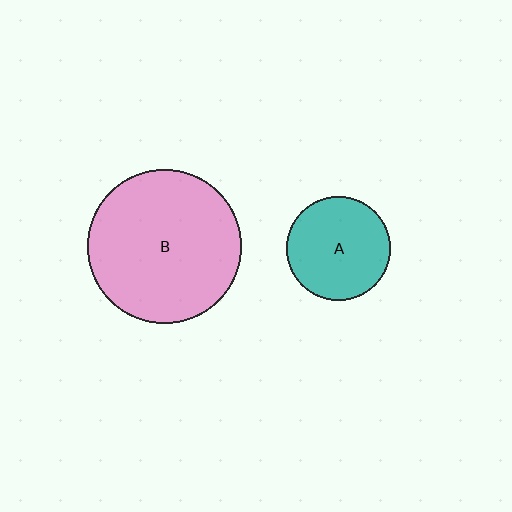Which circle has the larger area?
Circle B (pink).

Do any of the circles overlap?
No, none of the circles overlap.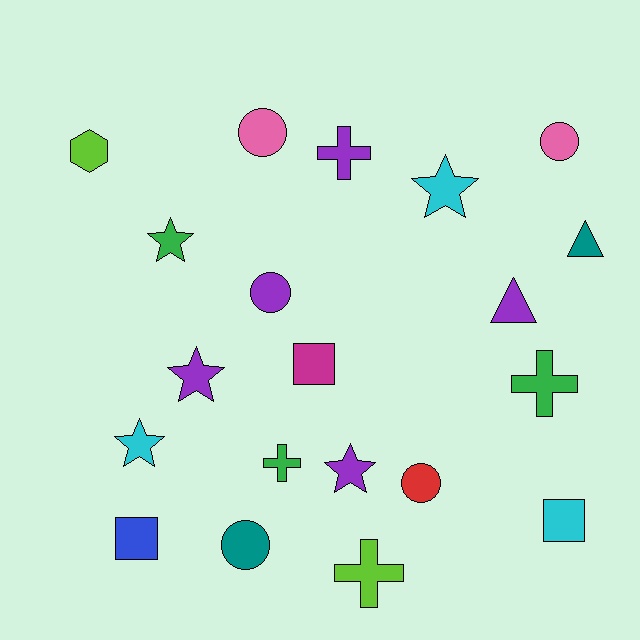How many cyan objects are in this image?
There are 3 cyan objects.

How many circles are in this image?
There are 5 circles.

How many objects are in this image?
There are 20 objects.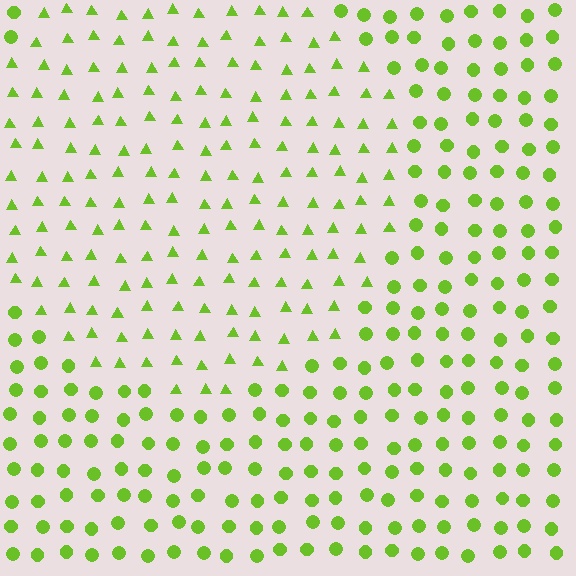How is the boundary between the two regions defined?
The boundary is defined by a change in element shape: triangles inside vs. circles outside. All elements share the same color and spacing.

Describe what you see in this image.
The image is filled with small lime elements arranged in a uniform grid. A circle-shaped region contains triangles, while the surrounding area contains circles. The boundary is defined purely by the change in element shape.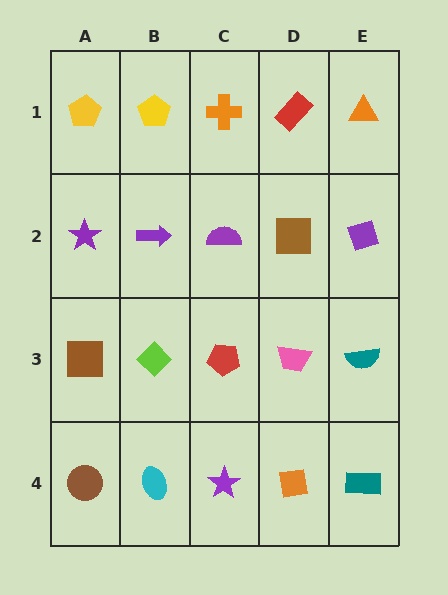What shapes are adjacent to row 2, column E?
An orange triangle (row 1, column E), a teal semicircle (row 3, column E), a brown square (row 2, column D).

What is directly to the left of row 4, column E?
An orange square.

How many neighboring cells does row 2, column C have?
4.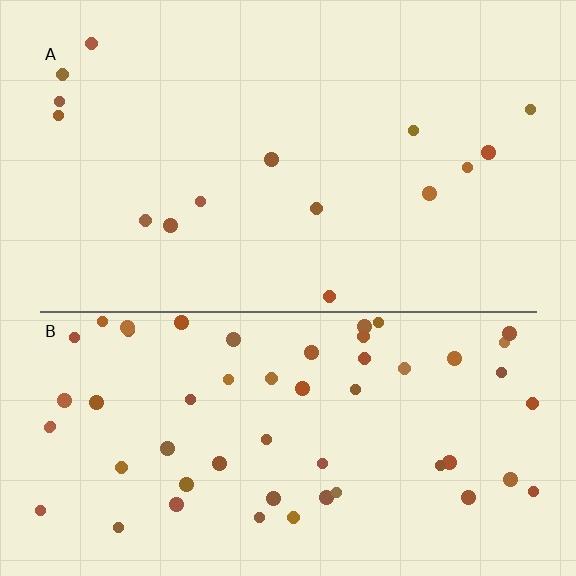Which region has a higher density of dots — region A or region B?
B (the bottom).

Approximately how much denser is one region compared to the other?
Approximately 3.7× — region B over region A.